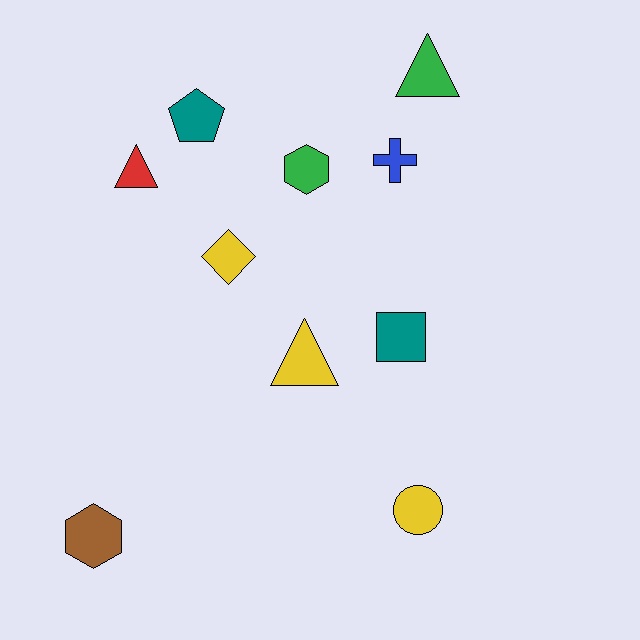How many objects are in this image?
There are 10 objects.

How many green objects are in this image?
There are 2 green objects.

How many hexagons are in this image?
There are 2 hexagons.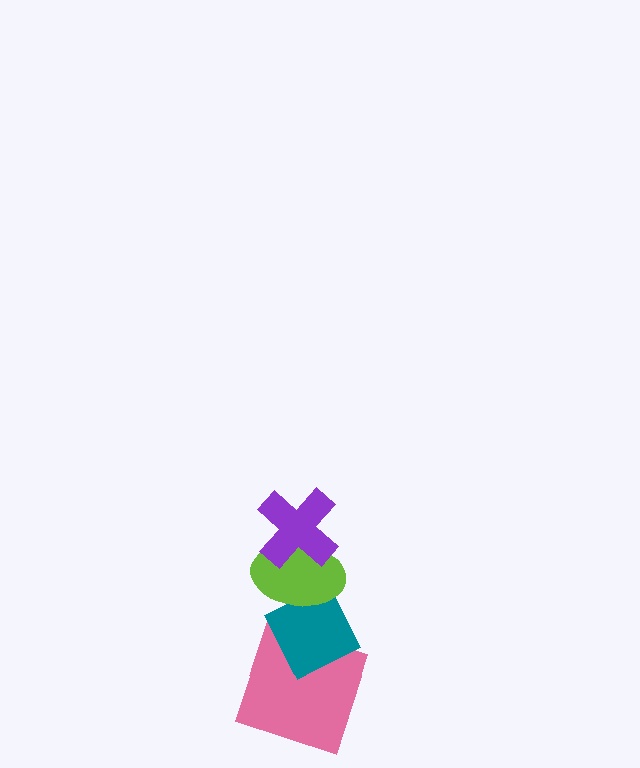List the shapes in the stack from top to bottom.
From top to bottom: the purple cross, the lime ellipse, the teal diamond, the pink square.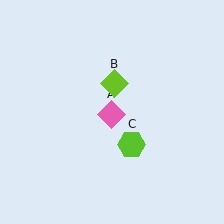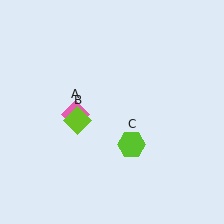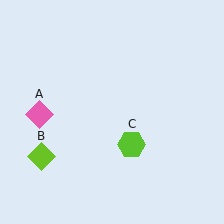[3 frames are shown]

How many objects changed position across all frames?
2 objects changed position: pink diamond (object A), lime diamond (object B).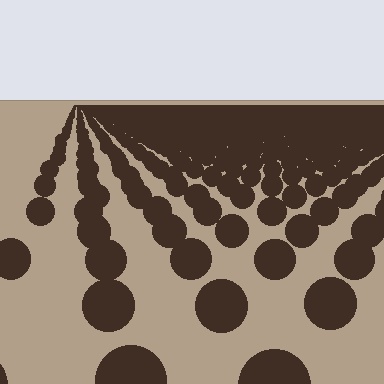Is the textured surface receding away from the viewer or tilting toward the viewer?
The surface is receding away from the viewer. Texture elements get smaller and denser toward the top.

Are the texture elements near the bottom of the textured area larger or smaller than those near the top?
Larger. Near the bottom, elements are closer to the viewer and appear at a bigger on-screen size.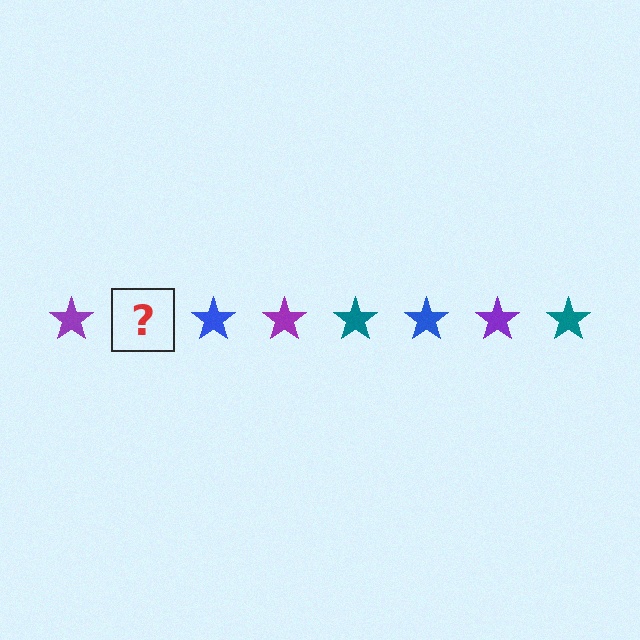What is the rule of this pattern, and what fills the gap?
The rule is that the pattern cycles through purple, teal, blue stars. The gap should be filled with a teal star.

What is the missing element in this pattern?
The missing element is a teal star.